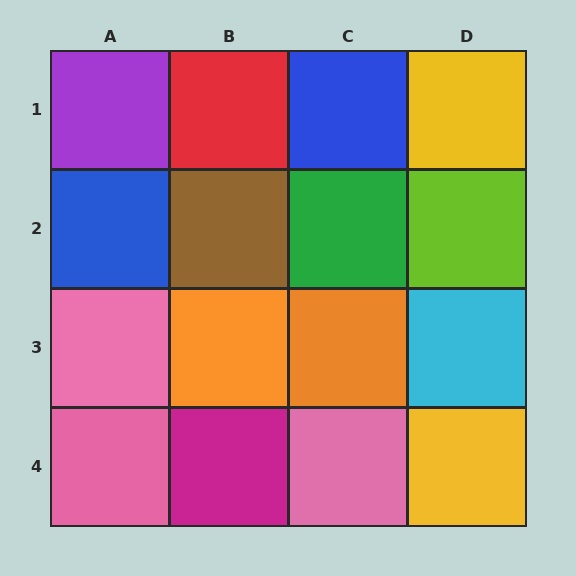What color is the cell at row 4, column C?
Pink.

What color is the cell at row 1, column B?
Red.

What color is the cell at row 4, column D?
Yellow.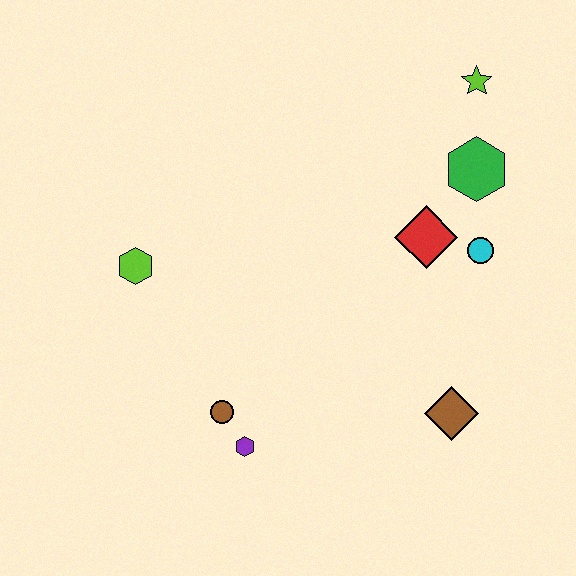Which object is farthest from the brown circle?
The lime star is farthest from the brown circle.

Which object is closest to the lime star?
The green hexagon is closest to the lime star.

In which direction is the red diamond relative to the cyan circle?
The red diamond is to the left of the cyan circle.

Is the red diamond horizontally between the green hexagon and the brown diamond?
No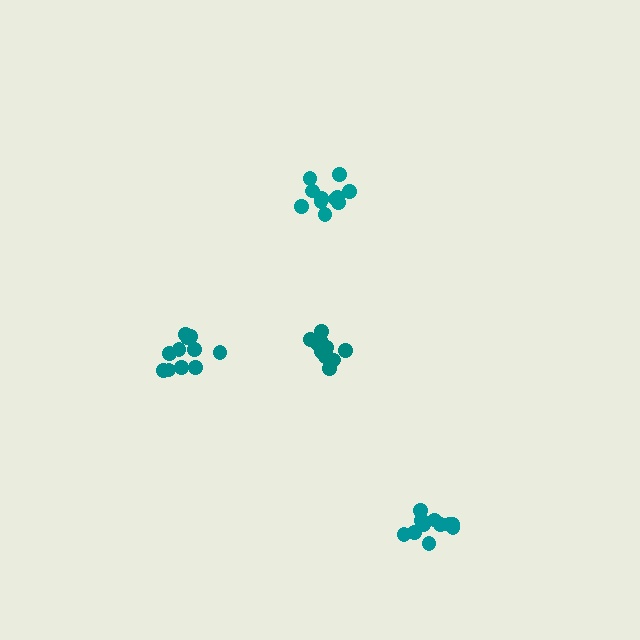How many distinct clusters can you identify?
There are 4 distinct clusters.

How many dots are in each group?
Group 1: 11 dots, Group 2: 11 dots, Group 3: 11 dots, Group 4: 12 dots (45 total).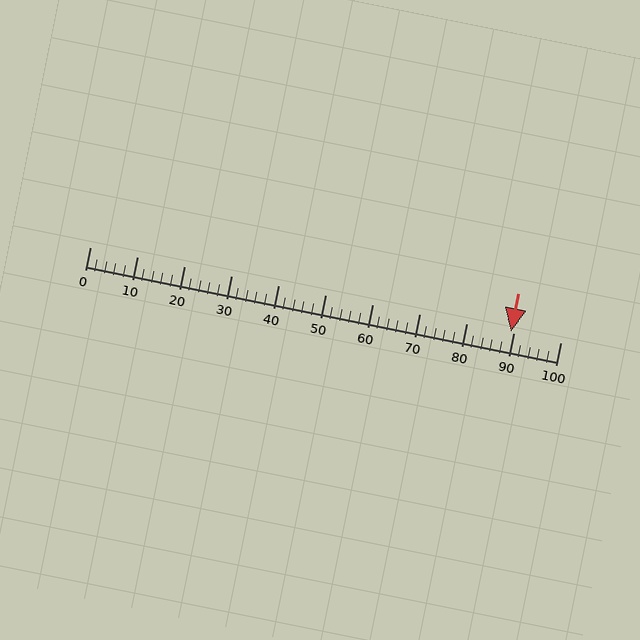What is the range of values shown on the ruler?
The ruler shows values from 0 to 100.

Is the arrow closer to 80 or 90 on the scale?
The arrow is closer to 90.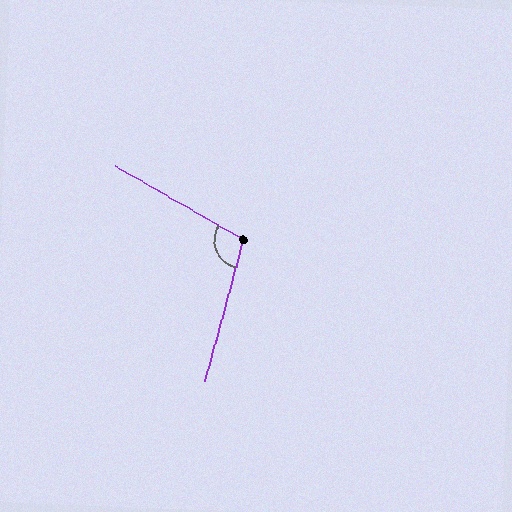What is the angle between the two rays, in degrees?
Approximately 105 degrees.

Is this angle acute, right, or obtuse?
It is obtuse.